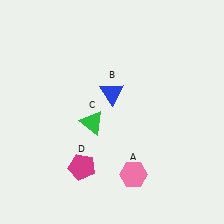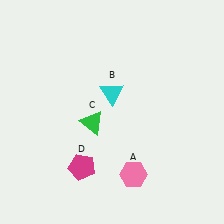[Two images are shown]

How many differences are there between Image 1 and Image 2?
There is 1 difference between the two images.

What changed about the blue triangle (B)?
In Image 1, B is blue. In Image 2, it changed to cyan.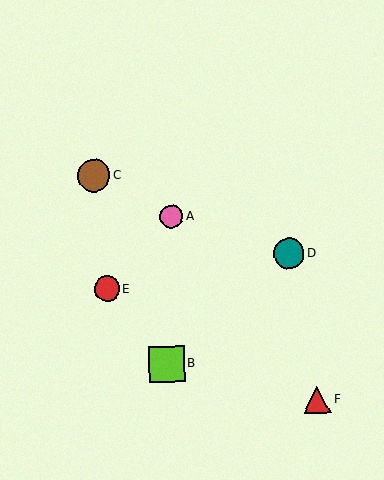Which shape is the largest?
The lime square (labeled B) is the largest.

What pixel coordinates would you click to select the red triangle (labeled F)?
Click at (317, 400) to select the red triangle F.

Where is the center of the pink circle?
The center of the pink circle is at (171, 216).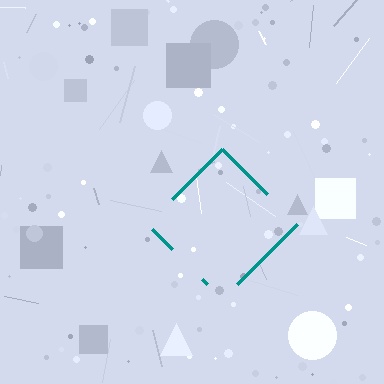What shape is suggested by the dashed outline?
The dashed outline suggests a diamond.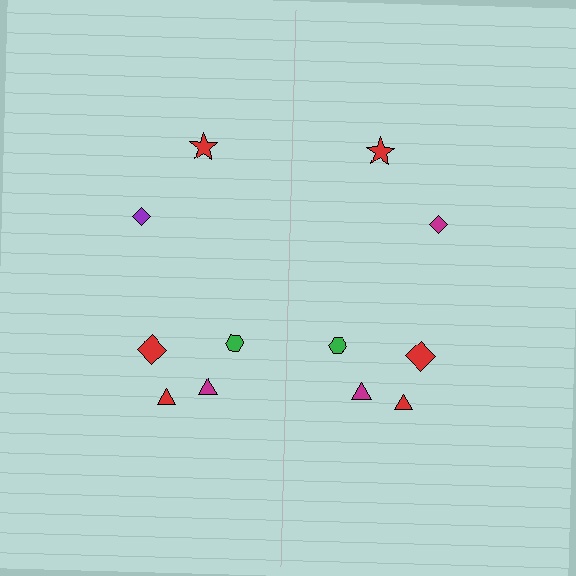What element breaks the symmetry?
The magenta diamond on the right side breaks the symmetry — its mirror counterpart is purple.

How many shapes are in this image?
There are 12 shapes in this image.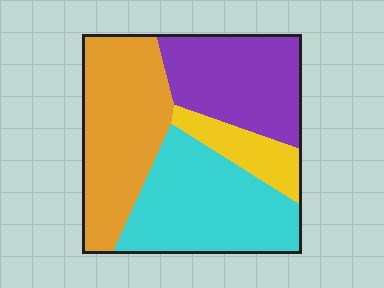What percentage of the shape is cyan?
Cyan covers roughly 30% of the shape.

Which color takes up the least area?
Yellow, at roughly 10%.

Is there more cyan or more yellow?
Cyan.